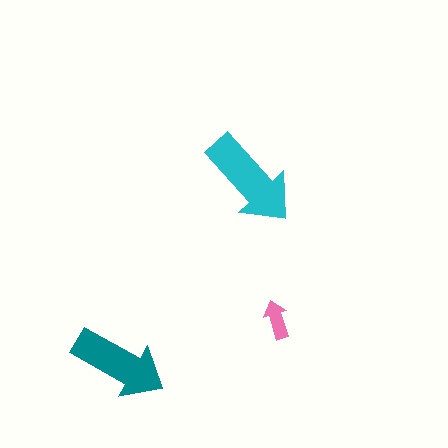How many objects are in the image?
There are 3 objects in the image.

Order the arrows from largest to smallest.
the cyan one, the teal one, the pink one.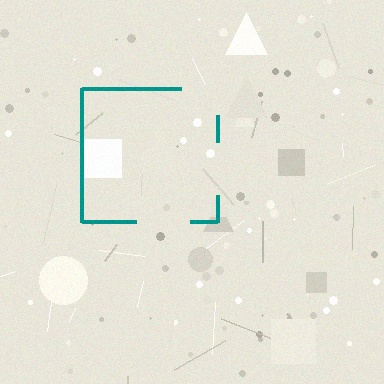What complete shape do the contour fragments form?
The contour fragments form a square.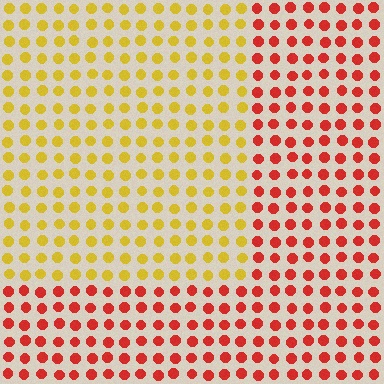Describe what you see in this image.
The image is filled with small red elements in a uniform arrangement. A rectangle-shaped region is visible where the elements are tinted to a slightly different hue, forming a subtle color boundary.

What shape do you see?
I see a rectangle.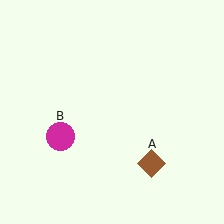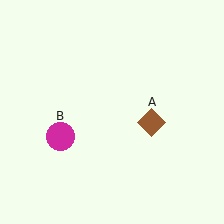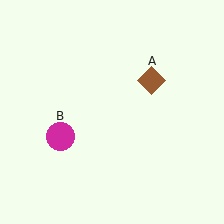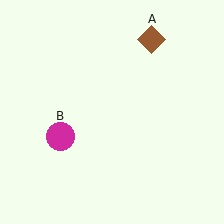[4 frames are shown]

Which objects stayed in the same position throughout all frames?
Magenta circle (object B) remained stationary.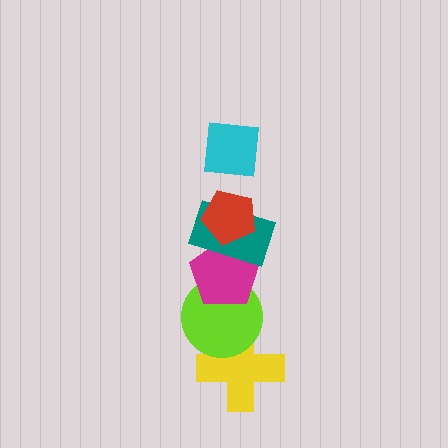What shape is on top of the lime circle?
The magenta pentagon is on top of the lime circle.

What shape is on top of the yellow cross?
The lime circle is on top of the yellow cross.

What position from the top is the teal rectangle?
The teal rectangle is 3rd from the top.